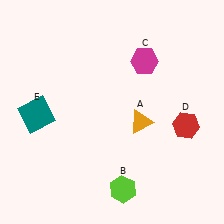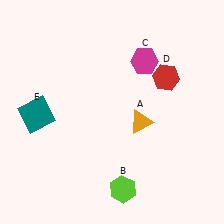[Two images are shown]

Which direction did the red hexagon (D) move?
The red hexagon (D) moved up.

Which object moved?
The red hexagon (D) moved up.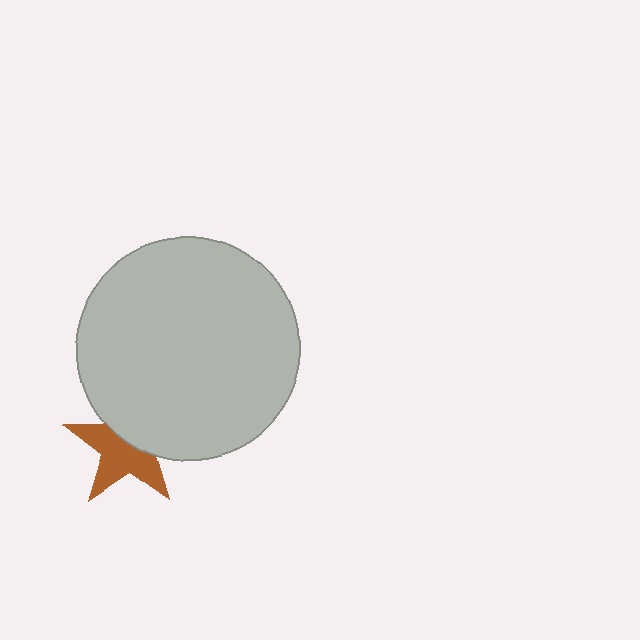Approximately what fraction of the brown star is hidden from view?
Roughly 43% of the brown star is hidden behind the light gray circle.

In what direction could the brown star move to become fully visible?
The brown star could move down. That would shift it out from behind the light gray circle entirely.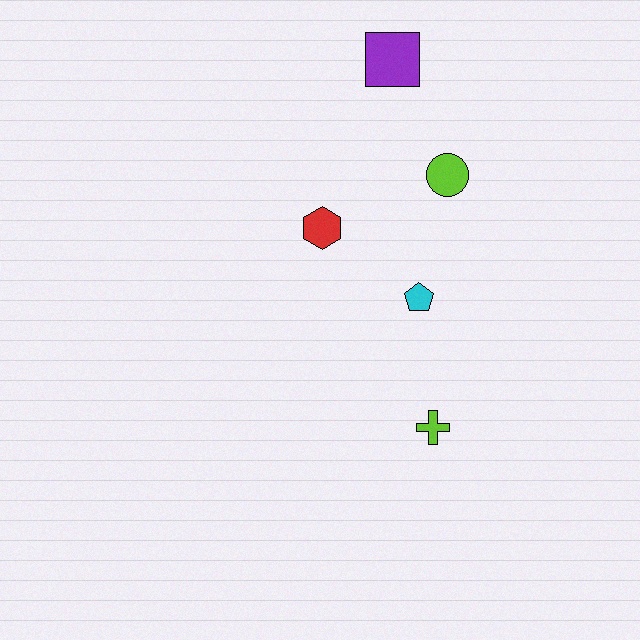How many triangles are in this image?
There are no triangles.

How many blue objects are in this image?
There are no blue objects.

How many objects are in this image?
There are 5 objects.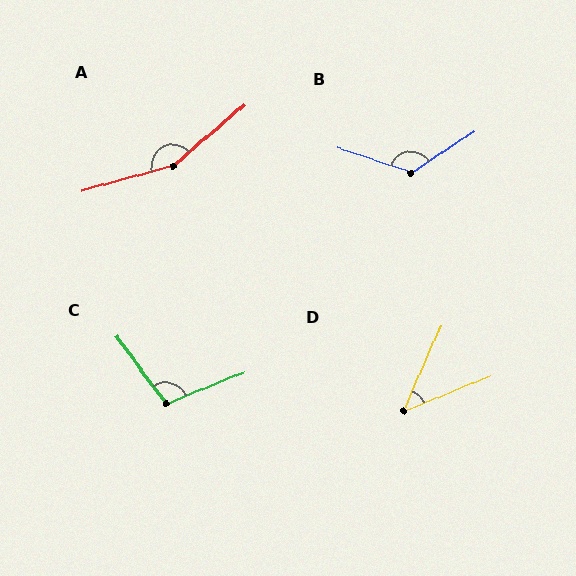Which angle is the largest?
A, at approximately 155 degrees.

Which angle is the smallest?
D, at approximately 44 degrees.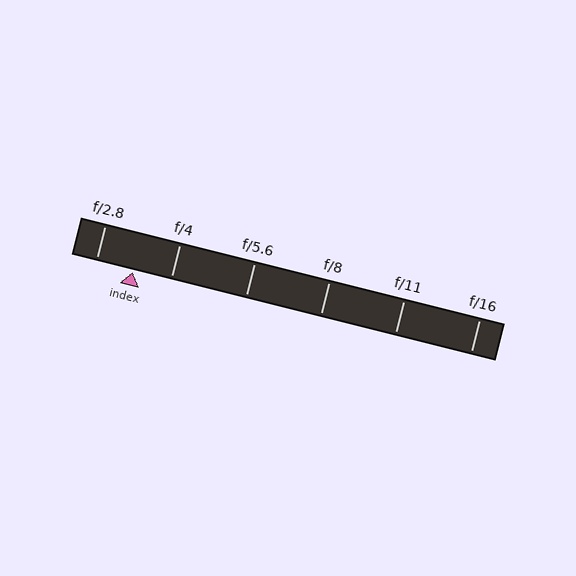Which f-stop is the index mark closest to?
The index mark is closest to f/4.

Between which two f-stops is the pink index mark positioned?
The index mark is between f/2.8 and f/4.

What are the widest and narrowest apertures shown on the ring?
The widest aperture shown is f/2.8 and the narrowest is f/16.